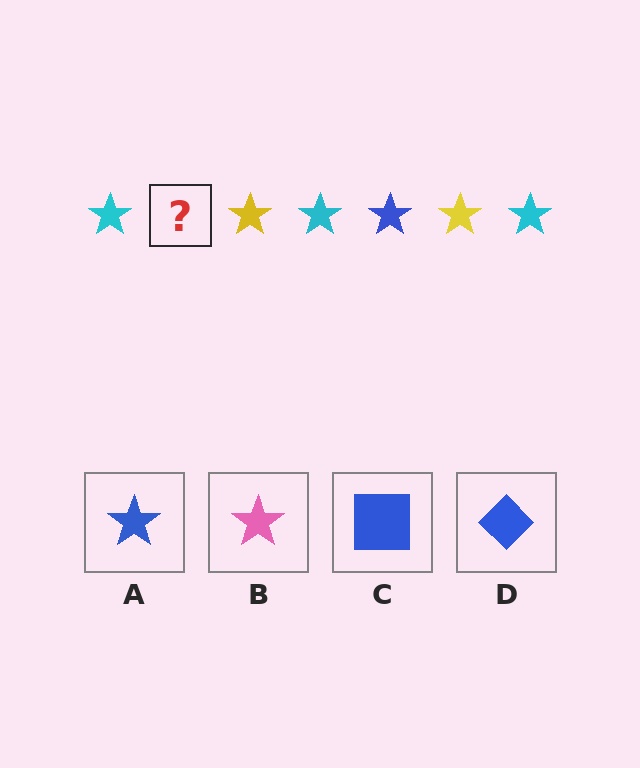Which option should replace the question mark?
Option A.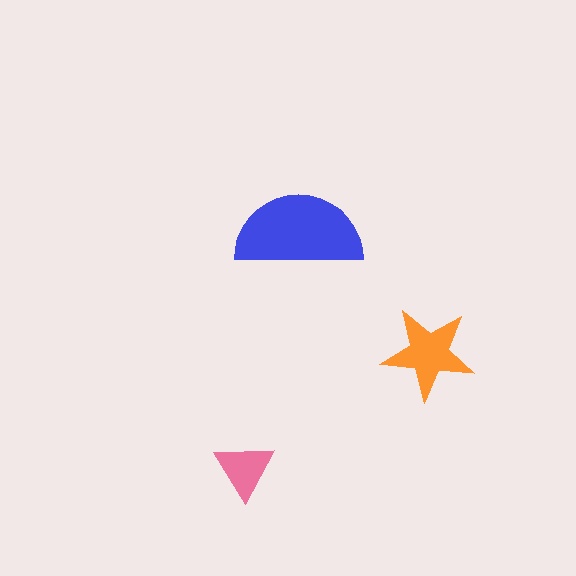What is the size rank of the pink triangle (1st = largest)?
3rd.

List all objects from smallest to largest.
The pink triangle, the orange star, the blue semicircle.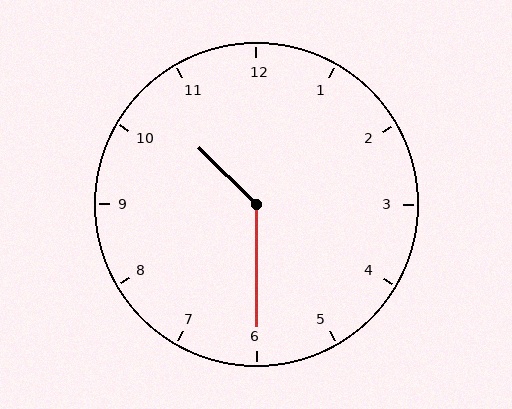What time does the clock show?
10:30.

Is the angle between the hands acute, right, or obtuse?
It is obtuse.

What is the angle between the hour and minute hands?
Approximately 135 degrees.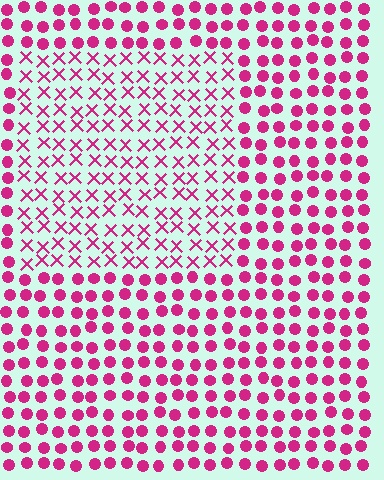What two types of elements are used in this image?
The image uses X marks inside the rectangle region and circles outside it.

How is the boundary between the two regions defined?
The boundary is defined by a change in element shape: X marks inside vs. circles outside. All elements share the same color and spacing.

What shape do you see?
I see a rectangle.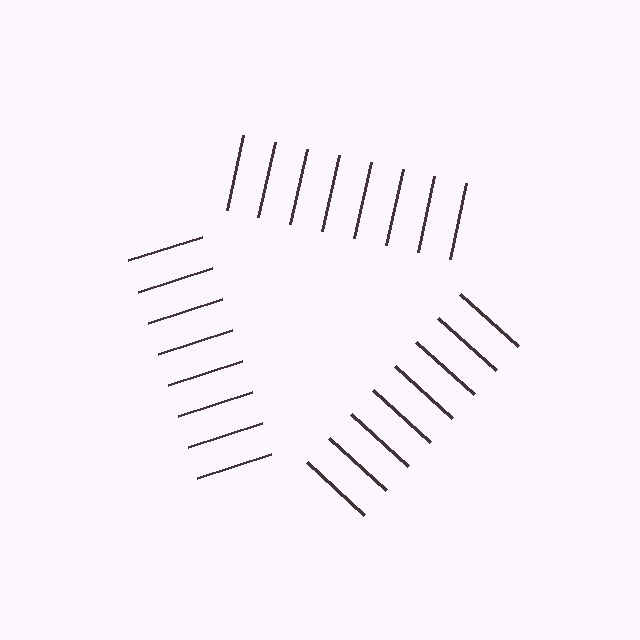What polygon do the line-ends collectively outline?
An illusory triangle — the line segments terminate on its edges but no continuous stroke is drawn.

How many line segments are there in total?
24 — 8 along each of the 3 edges.